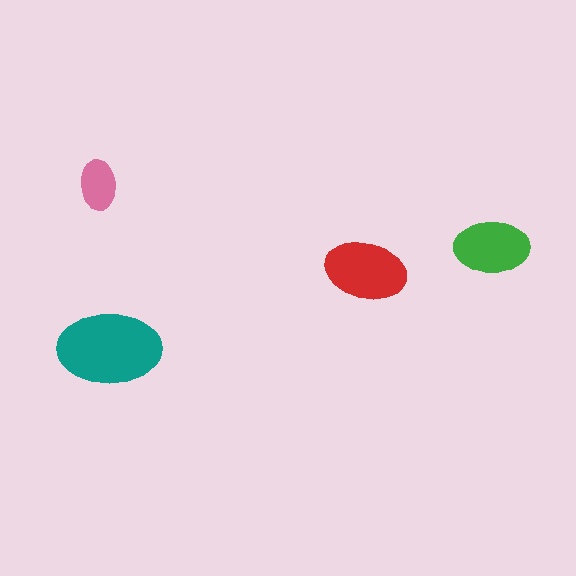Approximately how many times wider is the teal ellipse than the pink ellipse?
About 2 times wider.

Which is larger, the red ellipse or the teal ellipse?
The teal one.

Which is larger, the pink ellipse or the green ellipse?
The green one.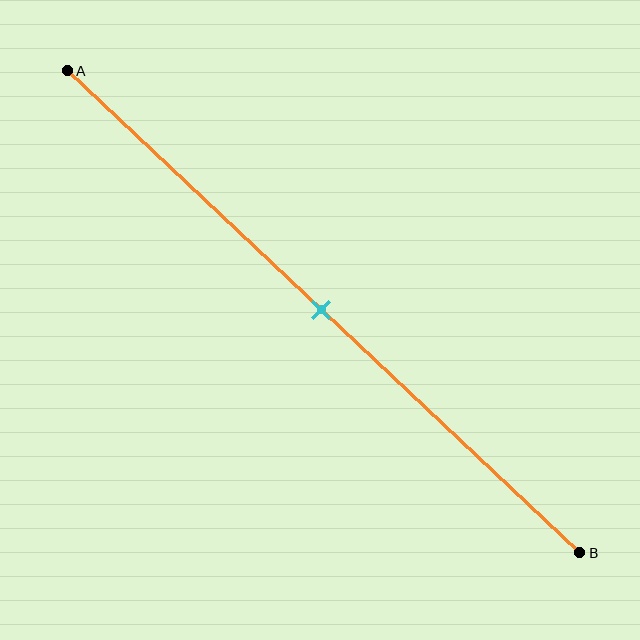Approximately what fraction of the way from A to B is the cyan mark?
The cyan mark is approximately 50% of the way from A to B.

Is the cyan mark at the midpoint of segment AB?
Yes, the mark is approximately at the midpoint.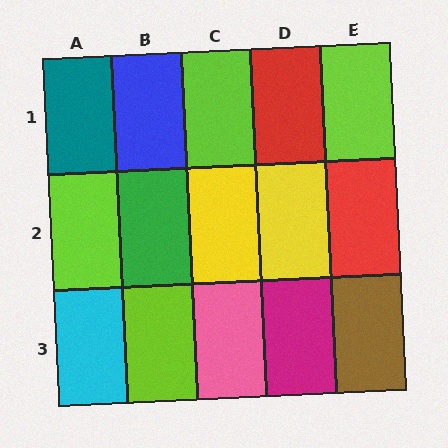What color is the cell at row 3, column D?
Magenta.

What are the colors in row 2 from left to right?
Lime, green, yellow, yellow, red.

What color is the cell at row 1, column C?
Lime.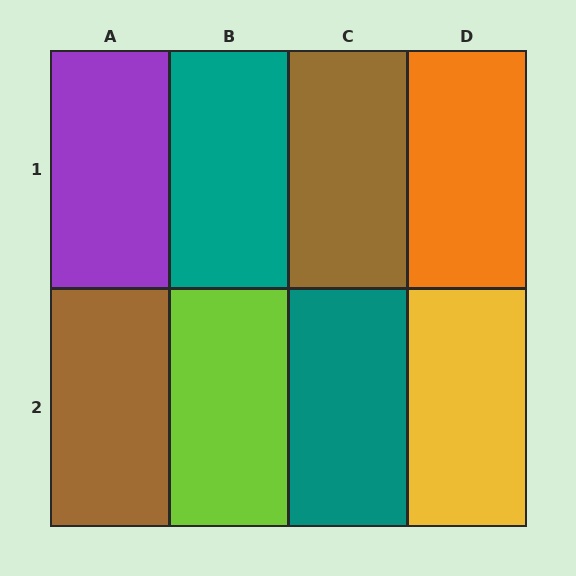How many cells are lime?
1 cell is lime.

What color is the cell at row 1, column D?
Orange.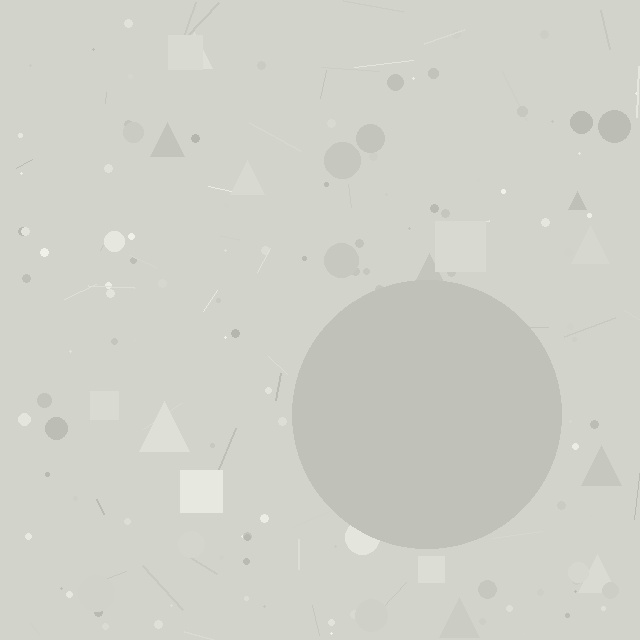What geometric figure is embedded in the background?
A circle is embedded in the background.